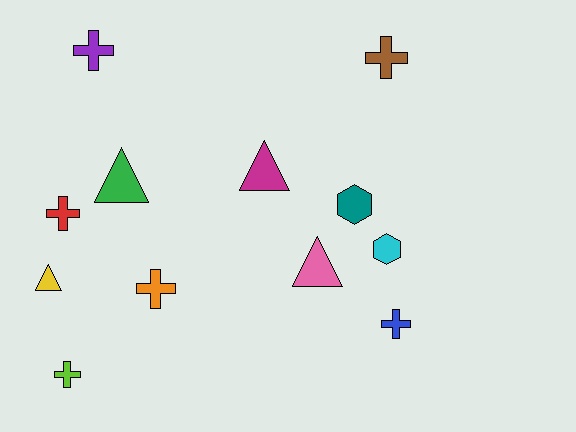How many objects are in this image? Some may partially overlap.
There are 12 objects.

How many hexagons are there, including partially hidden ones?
There are 2 hexagons.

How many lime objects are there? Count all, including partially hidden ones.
There is 1 lime object.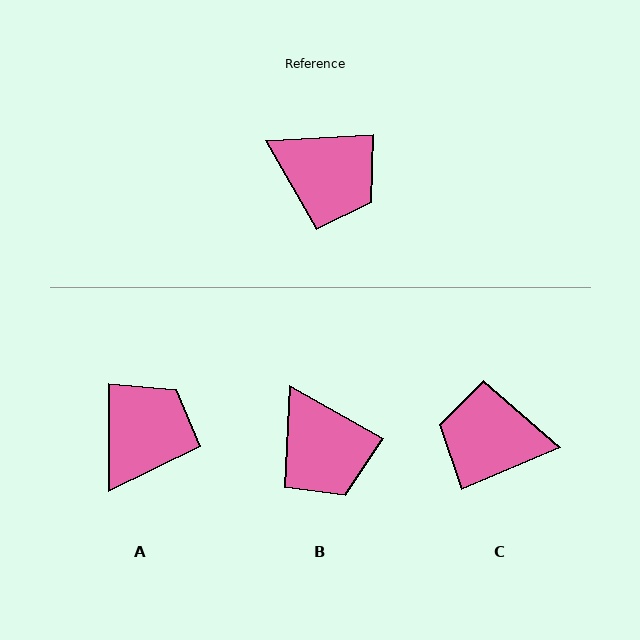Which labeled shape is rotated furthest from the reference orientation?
C, about 160 degrees away.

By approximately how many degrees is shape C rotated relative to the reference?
Approximately 160 degrees clockwise.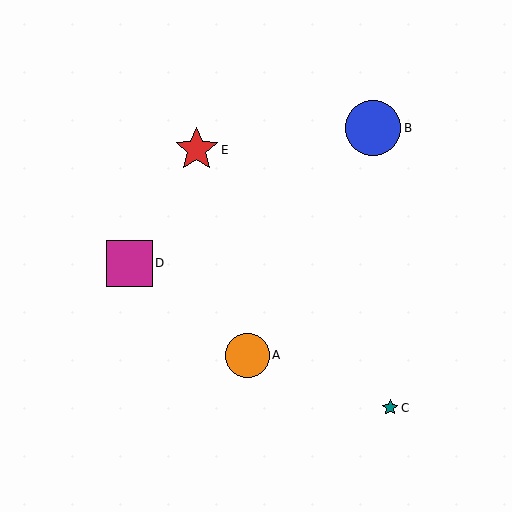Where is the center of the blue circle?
The center of the blue circle is at (373, 128).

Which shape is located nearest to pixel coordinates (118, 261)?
The magenta square (labeled D) at (129, 263) is nearest to that location.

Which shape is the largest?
The blue circle (labeled B) is the largest.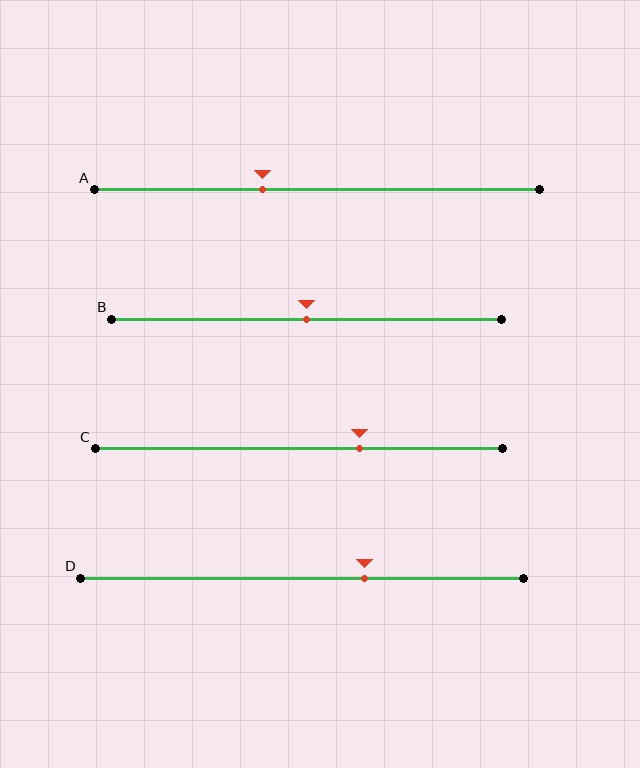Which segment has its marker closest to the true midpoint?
Segment B has its marker closest to the true midpoint.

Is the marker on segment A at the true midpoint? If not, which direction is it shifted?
No, the marker on segment A is shifted to the left by about 12% of the segment length.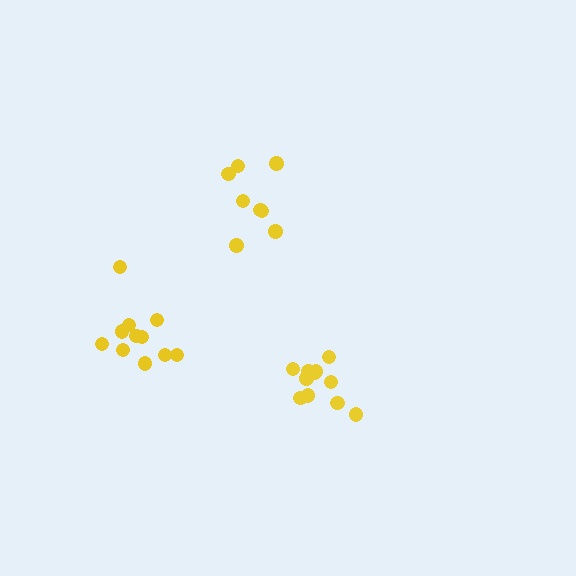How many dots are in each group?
Group 1: 8 dots, Group 2: 11 dots, Group 3: 11 dots (30 total).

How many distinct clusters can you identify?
There are 3 distinct clusters.